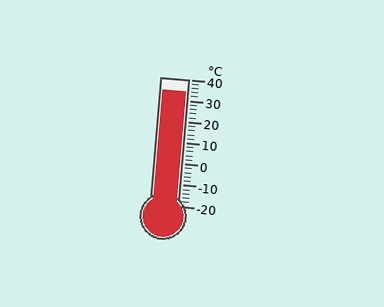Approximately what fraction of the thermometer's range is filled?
The thermometer is filled to approximately 90% of its range.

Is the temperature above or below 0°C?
The temperature is above 0°C.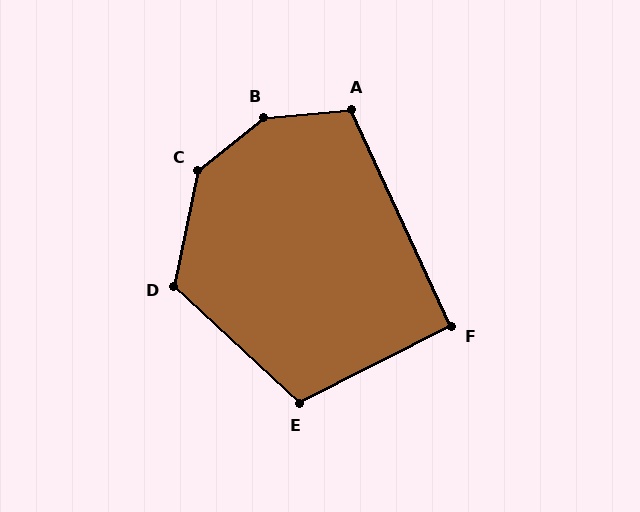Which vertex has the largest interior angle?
B, at approximately 146 degrees.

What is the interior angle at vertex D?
Approximately 122 degrees (obtuse).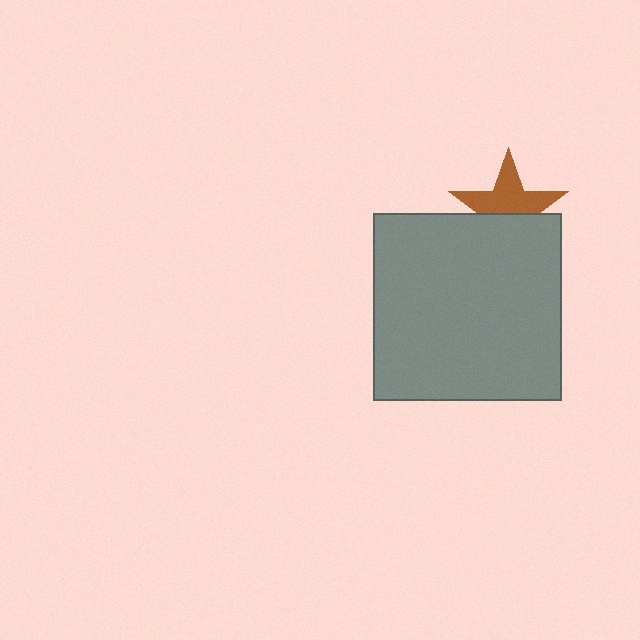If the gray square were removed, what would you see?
You would see the complete brown star.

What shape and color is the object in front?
The object in front is a gray square.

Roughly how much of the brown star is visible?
About half of it is visible (roughly 57%).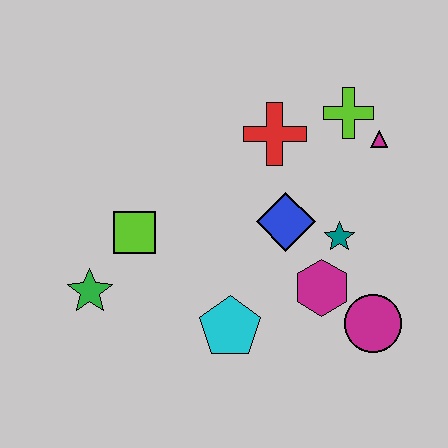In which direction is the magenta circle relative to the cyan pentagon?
The magenta circle is to the right of the cyan pentagon.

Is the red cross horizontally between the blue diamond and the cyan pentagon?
Yes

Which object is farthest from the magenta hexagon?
The green star is farthest from the magenta hexagon.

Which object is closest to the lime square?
The green star is closest to the lime square.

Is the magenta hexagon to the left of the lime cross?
Yes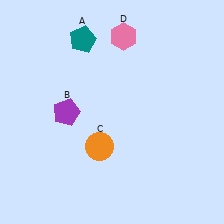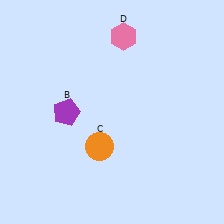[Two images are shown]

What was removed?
The teal pentagon (A) was removed in Image 2.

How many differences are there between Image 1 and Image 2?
There is 1 difference between the two images.